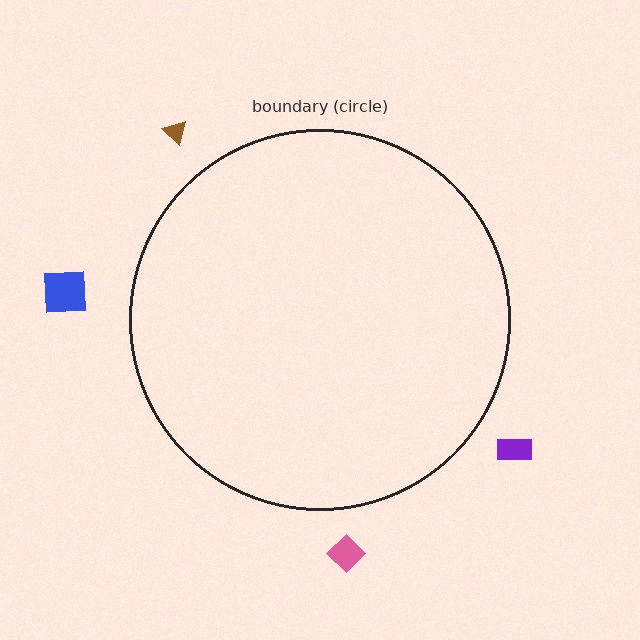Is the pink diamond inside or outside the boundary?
Outside.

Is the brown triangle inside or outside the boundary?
Outside.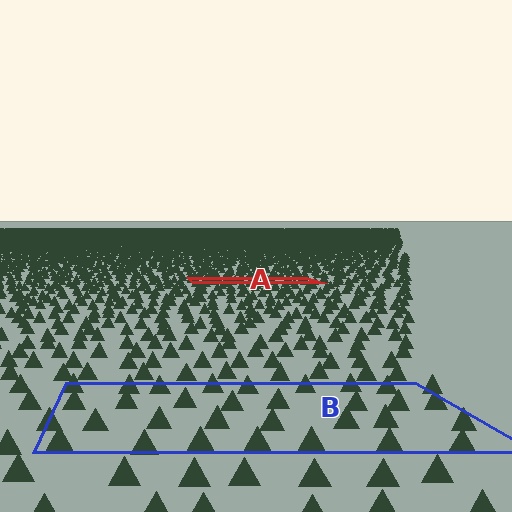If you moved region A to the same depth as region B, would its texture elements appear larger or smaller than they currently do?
They would appear larger. At a closer depth, the same texture elements are projected at a bigger on-screen size.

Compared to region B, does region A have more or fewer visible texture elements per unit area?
Region A has more texture elements per unit area — they are packed more densely because it is farther away.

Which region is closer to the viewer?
Region B is closer. The texture elements there are larger and more spread out.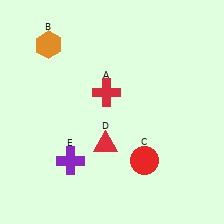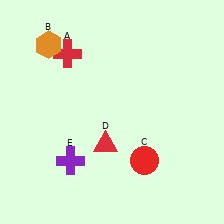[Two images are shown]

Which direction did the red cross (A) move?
The red cross (A) moved left.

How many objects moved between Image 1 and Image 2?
1 object moved between the two images.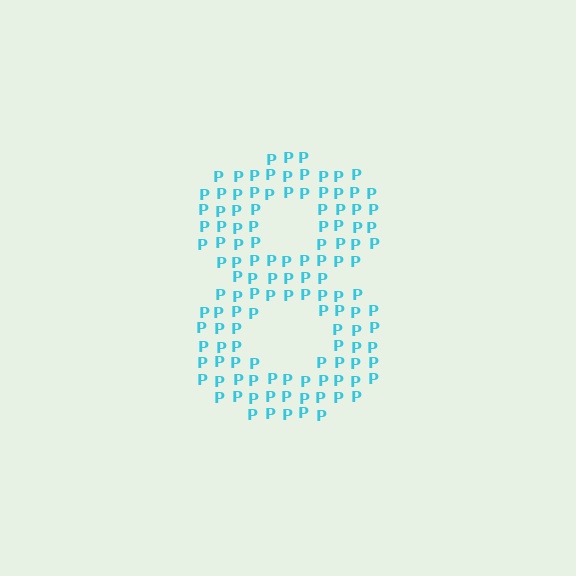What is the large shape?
The large shape is the digit 8.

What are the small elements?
The small elements are letter P's.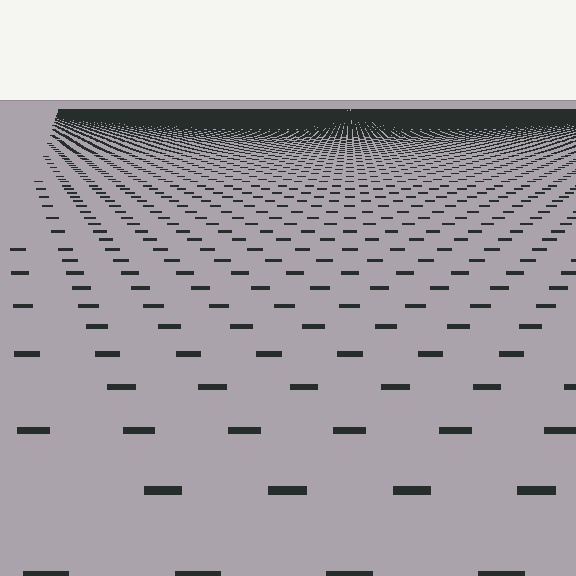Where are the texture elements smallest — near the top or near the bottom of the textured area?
Near the top.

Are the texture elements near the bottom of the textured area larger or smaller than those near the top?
Larger. Near the bottom, elements are closer to the viewer and appear at a bigger on-screen size.